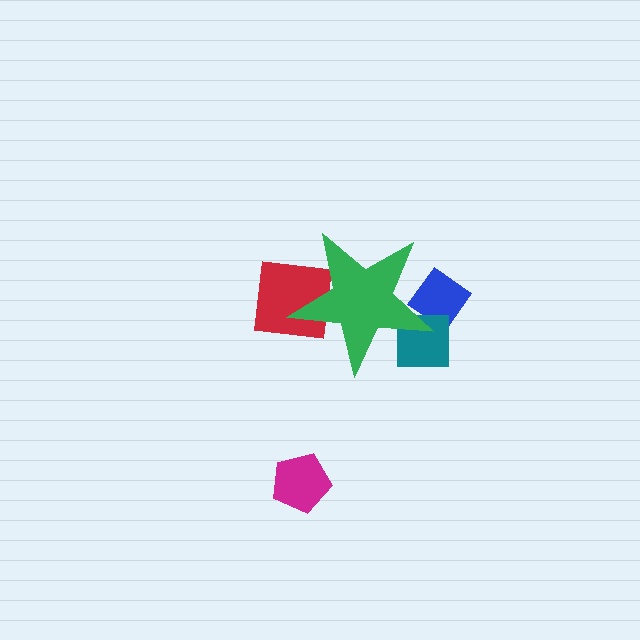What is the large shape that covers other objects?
A green star.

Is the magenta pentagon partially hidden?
No, the magenta pentagon is fully visible.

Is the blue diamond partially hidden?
Yes, the blue diamond is partially hidden behind the green star.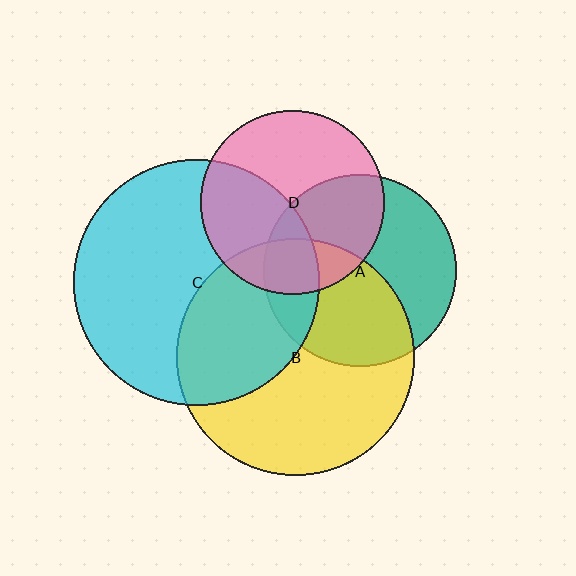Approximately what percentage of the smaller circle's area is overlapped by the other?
Approximately 20%.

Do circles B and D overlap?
Yes.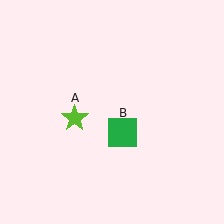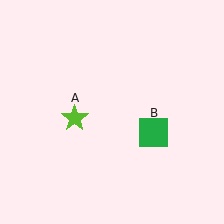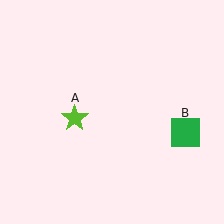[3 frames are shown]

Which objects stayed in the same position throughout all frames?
Lime star (object A) remained stationary.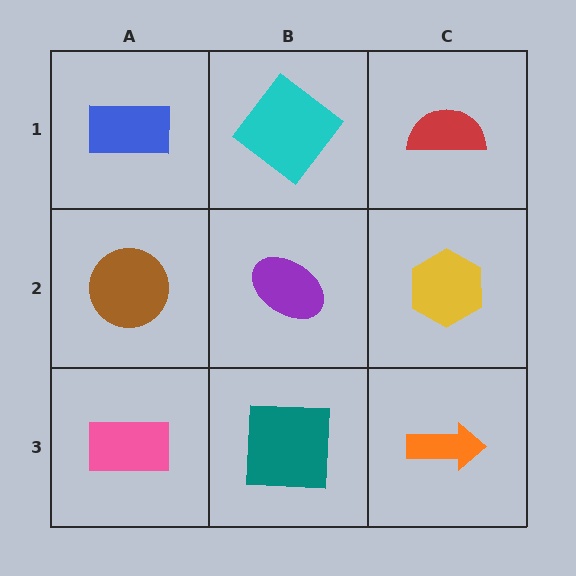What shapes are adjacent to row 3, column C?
A yellow hexagon (row 2, column C), a teal square (row 3, column B).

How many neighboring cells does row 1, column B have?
3.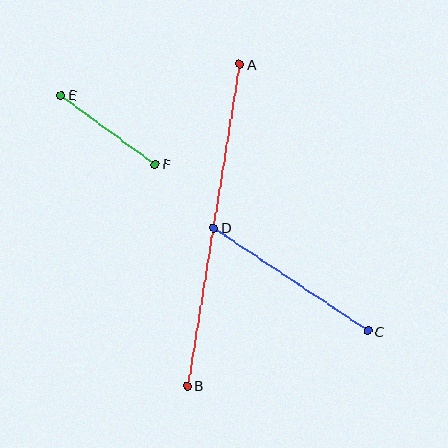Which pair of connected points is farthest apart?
Points A and B are farthest apart.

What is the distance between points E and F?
The distance is approximately 117 pixels.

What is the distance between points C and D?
The distance is approximately 185 pixels.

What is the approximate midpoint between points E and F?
The midpoint is at approximately (108, 130) pixels.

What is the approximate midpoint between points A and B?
The midpoint is at approximately (213, 225) pixels.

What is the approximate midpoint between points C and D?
The midpoint is at approximately (291, 279) pixels.